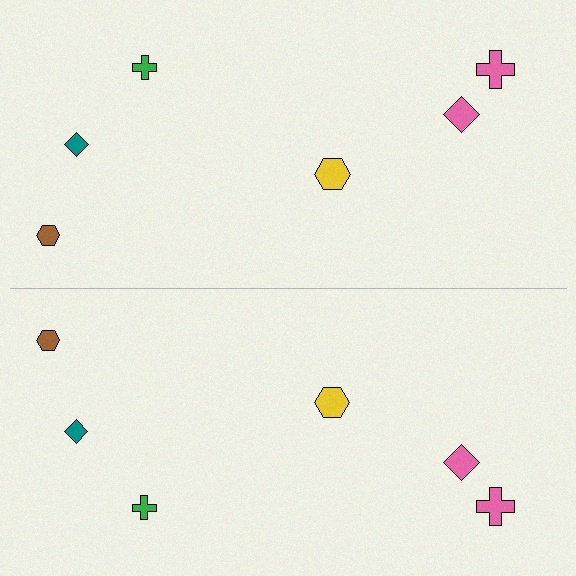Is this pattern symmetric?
Yes, this pattern has bilateral (reflection) symmetry.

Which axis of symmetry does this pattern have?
The pattern has a horizontal axis of symmetry running through the center of the image.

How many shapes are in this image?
There are 12 shapes in this image.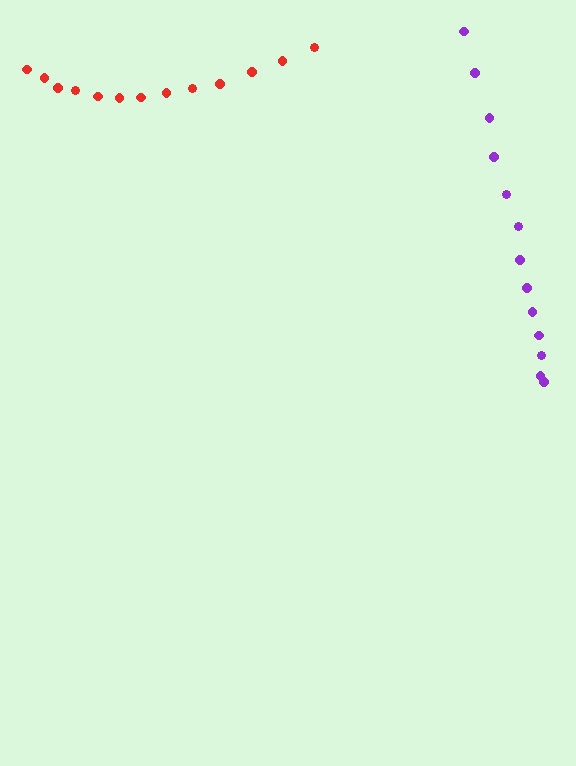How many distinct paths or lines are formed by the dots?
There are 2 distinct paths.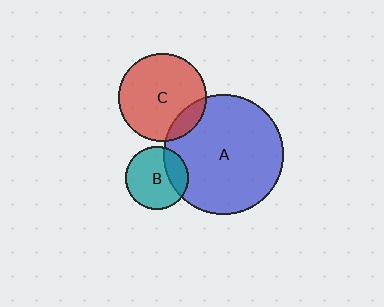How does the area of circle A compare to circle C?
Approximately 1.9 times.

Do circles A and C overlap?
Yes.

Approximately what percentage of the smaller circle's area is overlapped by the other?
Approximately 15%.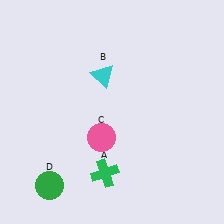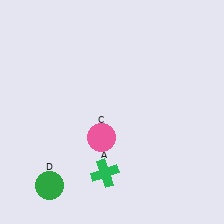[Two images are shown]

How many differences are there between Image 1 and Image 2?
There is 1 difference between the two images.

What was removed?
The cyan triangle (B) was removed in Image 2.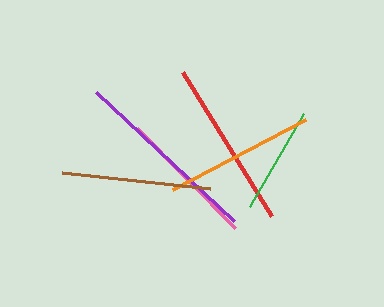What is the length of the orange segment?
The orange segment is approximately 150 pixels long.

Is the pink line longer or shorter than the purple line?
The purple line is longer than the pink line.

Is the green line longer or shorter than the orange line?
The orange line is longer than the green line.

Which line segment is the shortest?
The green line is the shortest at approximately 107 pixels.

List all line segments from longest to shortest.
From longest to shortest: purple, red, orange, brown, pink, green.